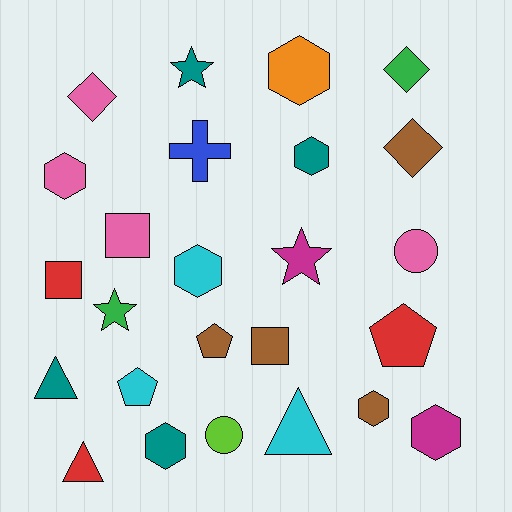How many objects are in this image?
There are 25 objects.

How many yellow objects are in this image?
There are no yellow objects.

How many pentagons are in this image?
There are 3 pentagons.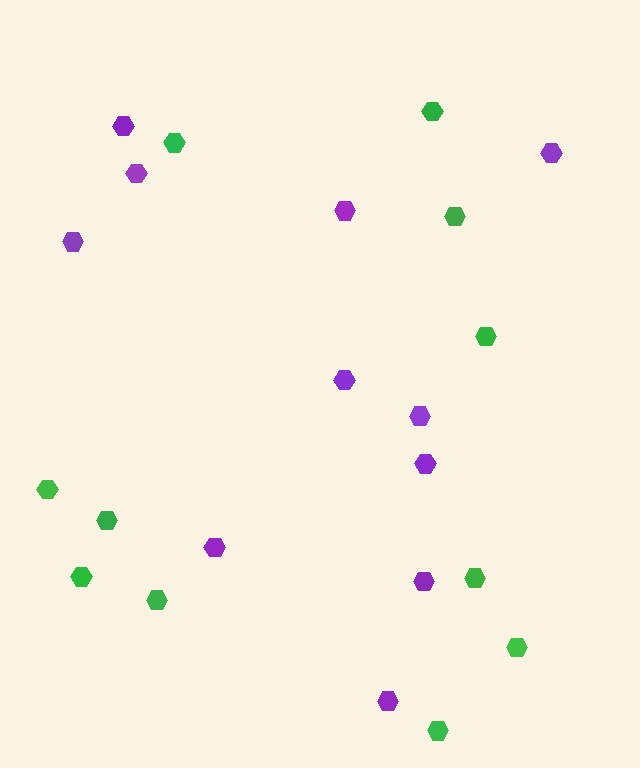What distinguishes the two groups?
There are 2 groups: one group of green hexagons (11) and one group of purple hexagons (11).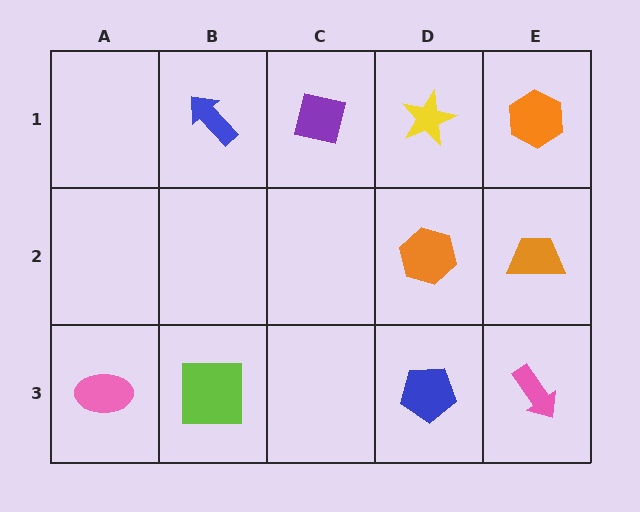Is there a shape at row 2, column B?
No, that cell is empty.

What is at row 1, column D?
A yellow star.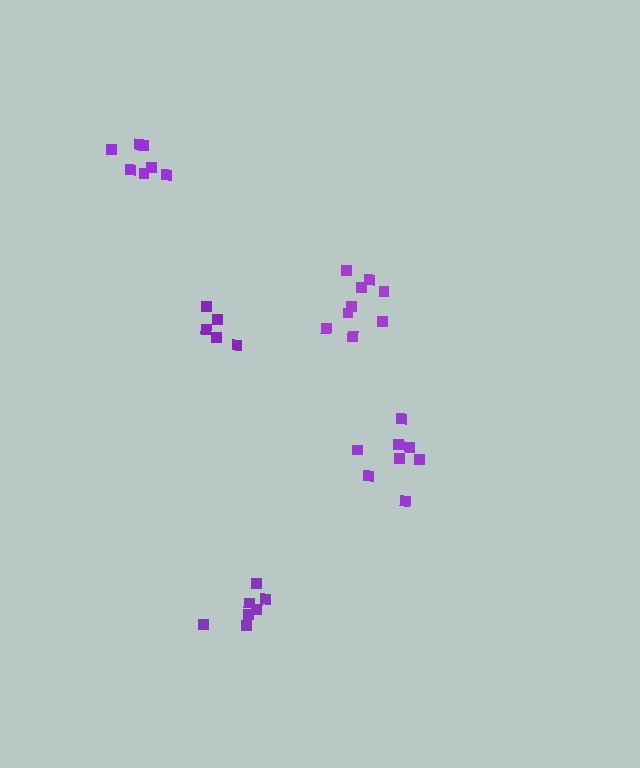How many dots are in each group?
Group 1: 7 dots, Group 2: 5 dots, Group 3: 7 dots, Group 4: 9 dots, Group 5: 8 dots (36 total).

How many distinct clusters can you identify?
There are 5 distinct clusters.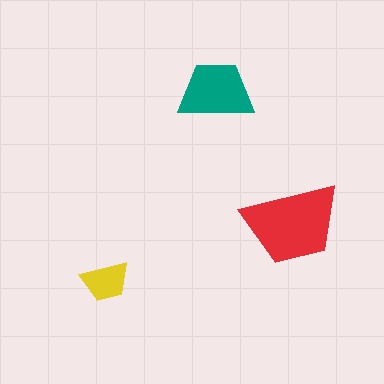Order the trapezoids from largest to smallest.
the red one, the teal one, the yellow one.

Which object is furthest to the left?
The yellow trapezoid is leftmost.